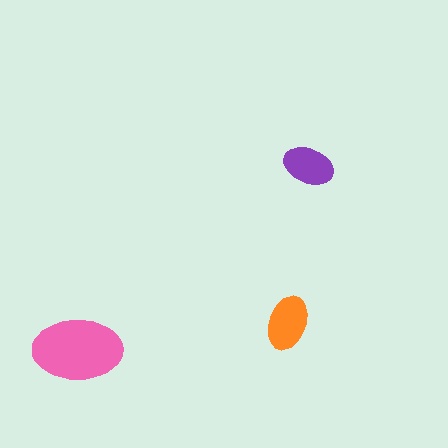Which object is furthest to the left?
The pink ellipse is leftmost.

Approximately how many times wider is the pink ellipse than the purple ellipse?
About 1.5 times wider.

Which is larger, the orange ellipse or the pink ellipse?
The pink one.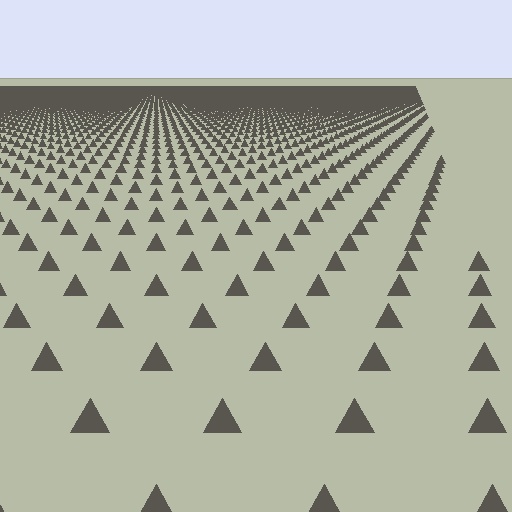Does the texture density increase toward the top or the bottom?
Density increases toward the top.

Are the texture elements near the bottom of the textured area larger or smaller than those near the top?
Larger. Near the bottom, elements are closer to the viewer and appear at a bigger on-screen size.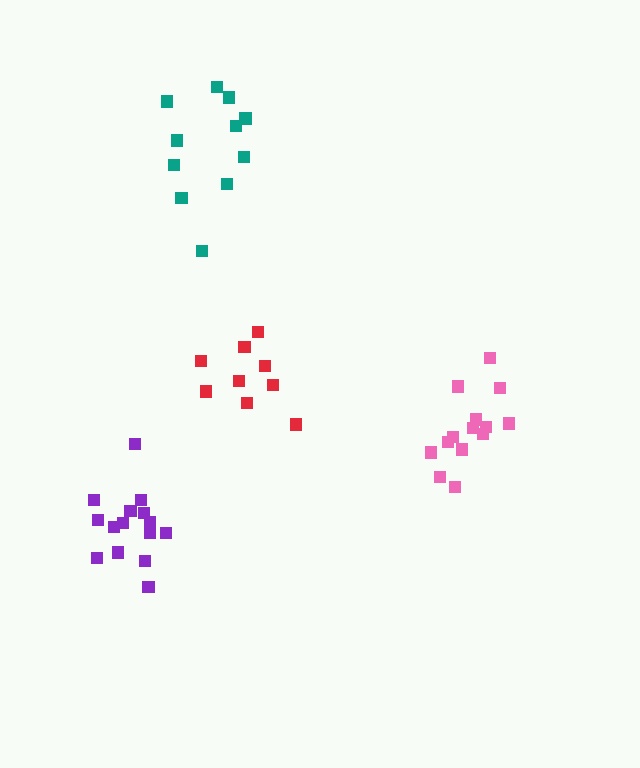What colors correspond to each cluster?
The clusters are colored: teal, red, purple, pink.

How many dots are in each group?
Group 1: 11 dots, Group 2: 9 dots, Group 3: 15 dots, Group 4: 14 dots (49 total).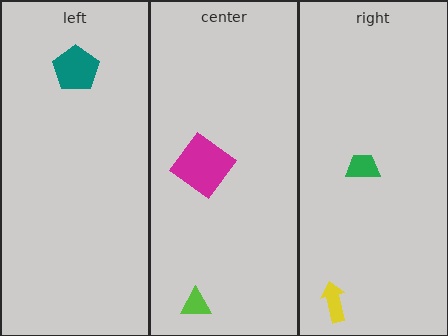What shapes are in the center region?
The lime triangle, the magenta diamond.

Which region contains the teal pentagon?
The left region.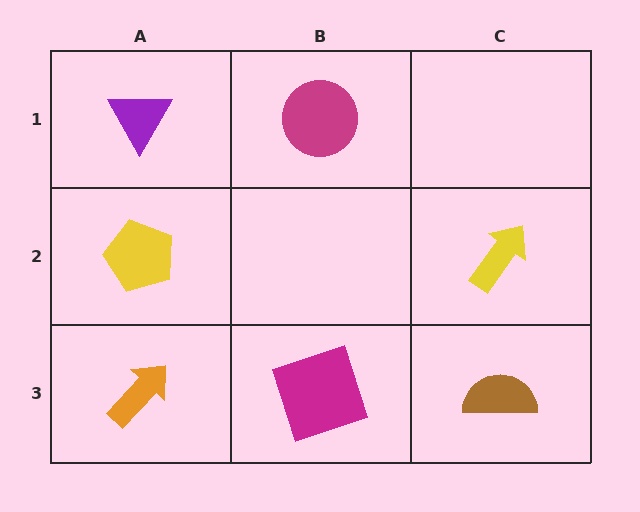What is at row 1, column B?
A magenta circle.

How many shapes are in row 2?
2 shapes.